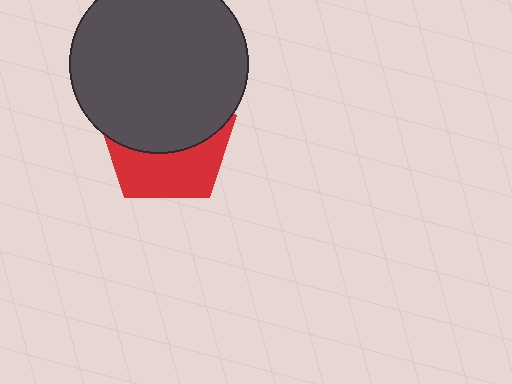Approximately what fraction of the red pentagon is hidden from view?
Roughly 58% of the red pentagon is hidden behind the dark gray circle.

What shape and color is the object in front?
The object in front is a dark gray circle.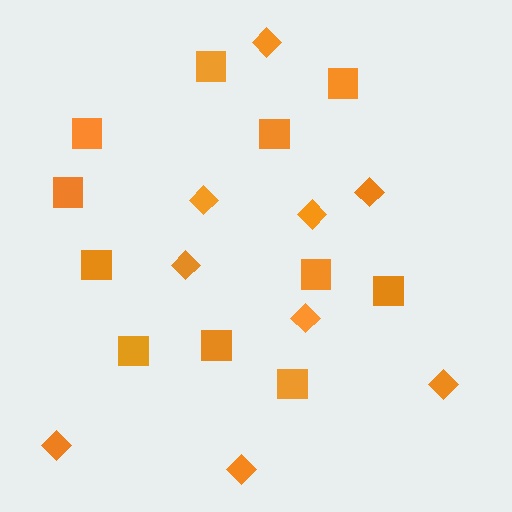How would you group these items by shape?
There are 2 groups: one group of squares (11) and one group of diamonds (9).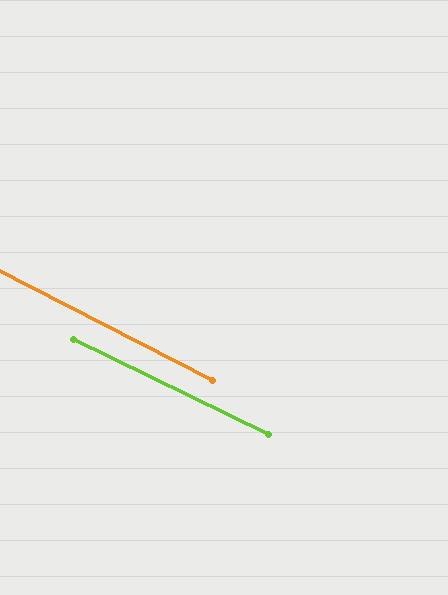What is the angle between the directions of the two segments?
Approximately 1 degree.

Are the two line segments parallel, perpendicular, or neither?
Parallel — their directions differ by only 1.1°.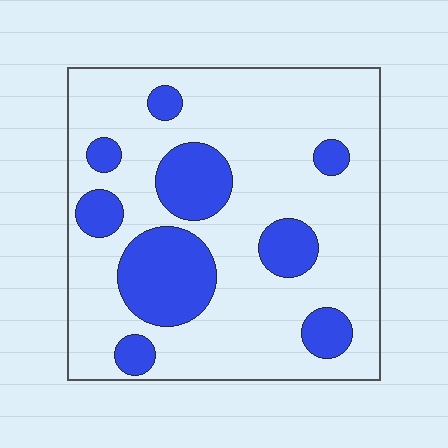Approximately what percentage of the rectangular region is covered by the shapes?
Approximately 25%.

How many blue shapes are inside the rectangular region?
9.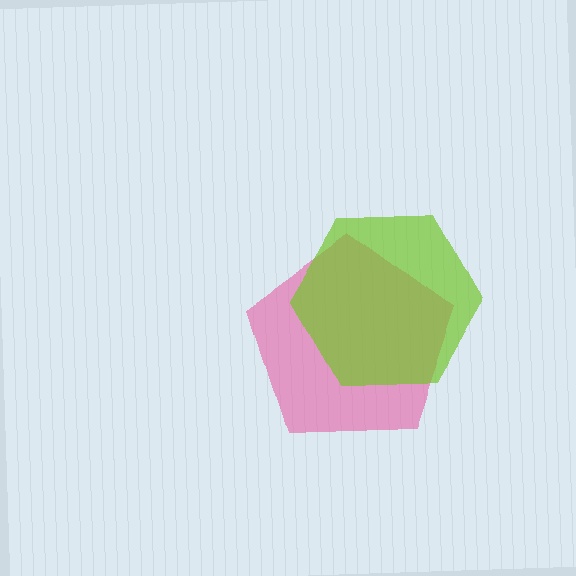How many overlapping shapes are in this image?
There are 2 overlapping shapes in the image.